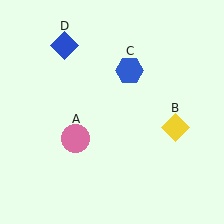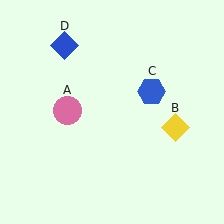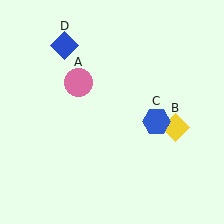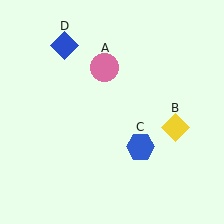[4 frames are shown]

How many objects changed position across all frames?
2 objects changed position: pink circle (object A), blue hexagon (object C).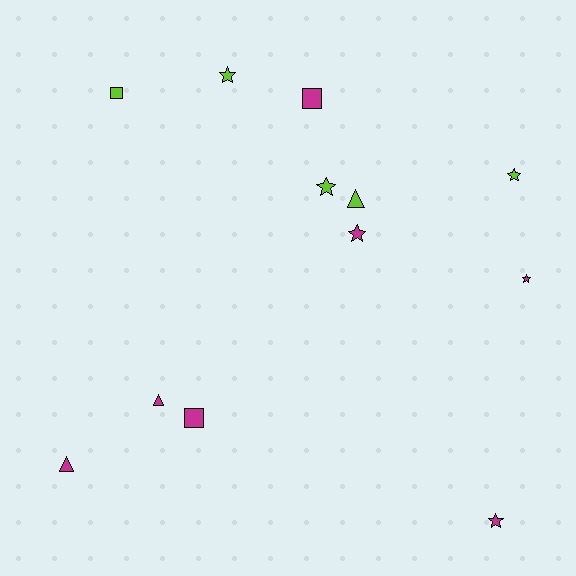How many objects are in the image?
There are 12 objects.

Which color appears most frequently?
Magenta, with 7 objects.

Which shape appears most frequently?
Star, with 6 objects.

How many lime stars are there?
There are 3 lime stars.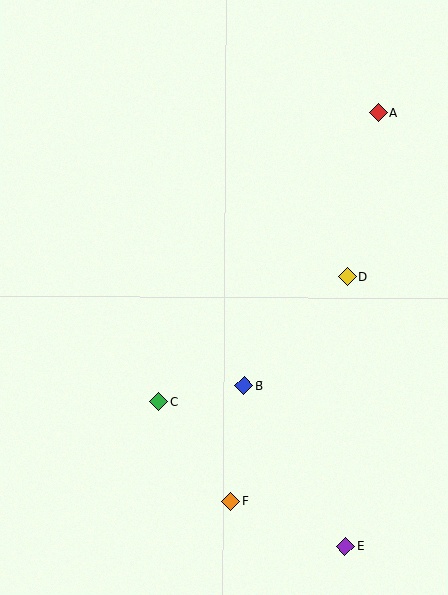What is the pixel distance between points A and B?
The distance between A and B is 304 pixels.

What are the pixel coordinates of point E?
Point E is at (345, 546).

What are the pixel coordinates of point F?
Point F is at (230, 502).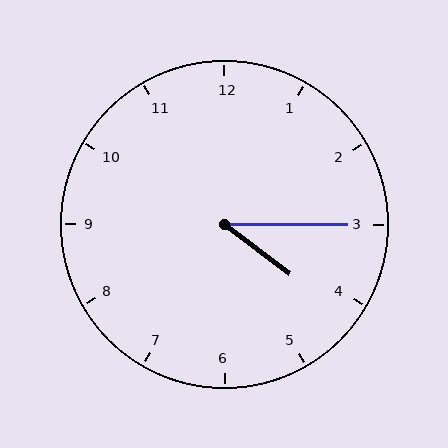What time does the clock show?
4:15.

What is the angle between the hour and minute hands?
Approximately 38 degrees.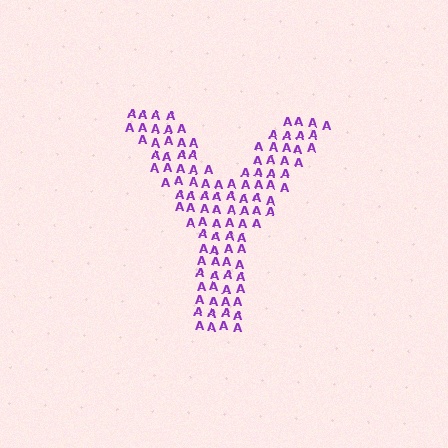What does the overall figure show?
The overall figure shows the letter Y.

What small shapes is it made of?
It is made of small letter A's.